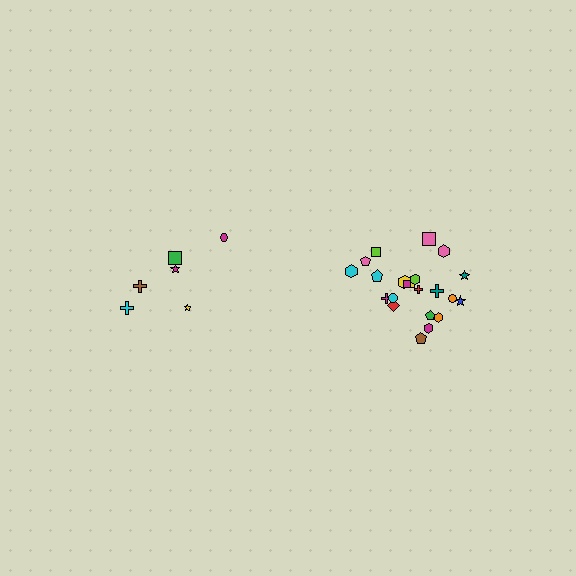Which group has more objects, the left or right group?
The right group.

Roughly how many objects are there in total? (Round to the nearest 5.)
Roughly 30 objects in total.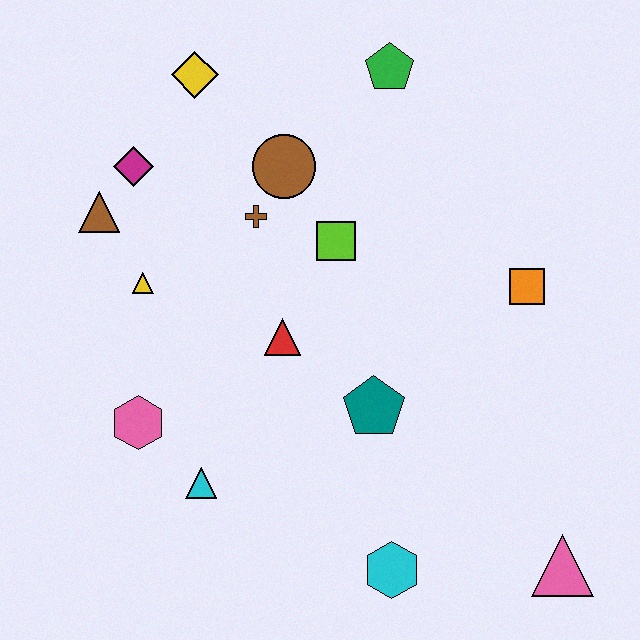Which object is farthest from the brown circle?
The pink triangle is farthest from the brown circle.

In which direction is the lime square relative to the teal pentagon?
The lime square is above the teal pentagon.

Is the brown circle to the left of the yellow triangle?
No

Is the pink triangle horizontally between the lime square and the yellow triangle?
No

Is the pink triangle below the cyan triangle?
Yes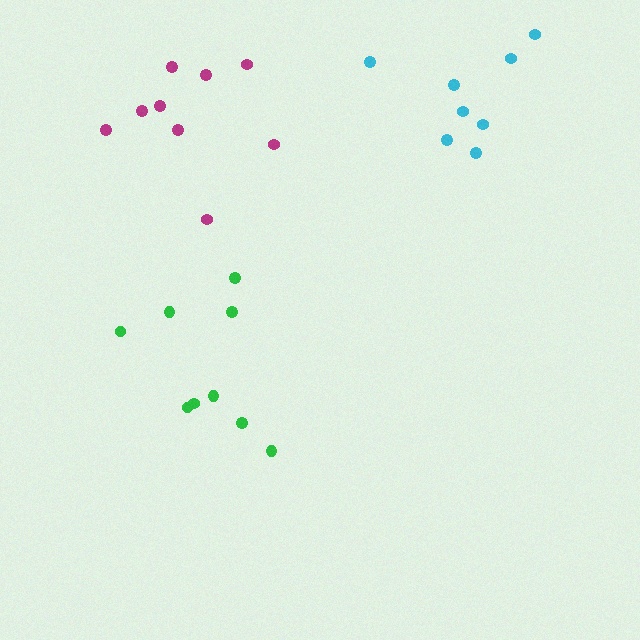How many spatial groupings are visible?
There are 3 spatial groupings.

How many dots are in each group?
Group 1: 9 dots, Group 2: 8 dots, Group 3: 9 dots (26 total).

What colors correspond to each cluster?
The clusters are colored: green, cyan, magenta.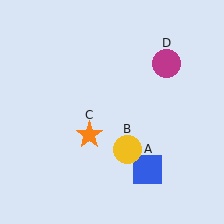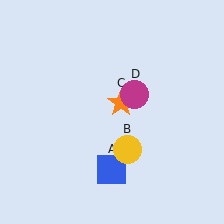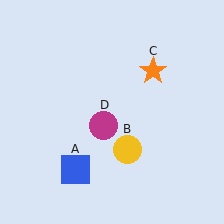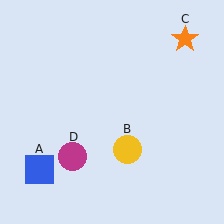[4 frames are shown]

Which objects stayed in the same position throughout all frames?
Yellow circle (object B) remained stationary.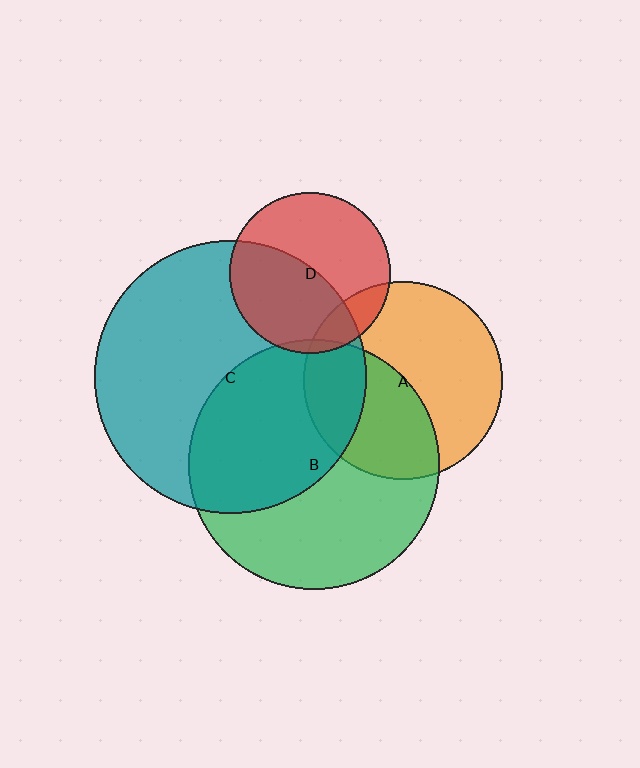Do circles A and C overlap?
Yes.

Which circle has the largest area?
Circle C (teal).